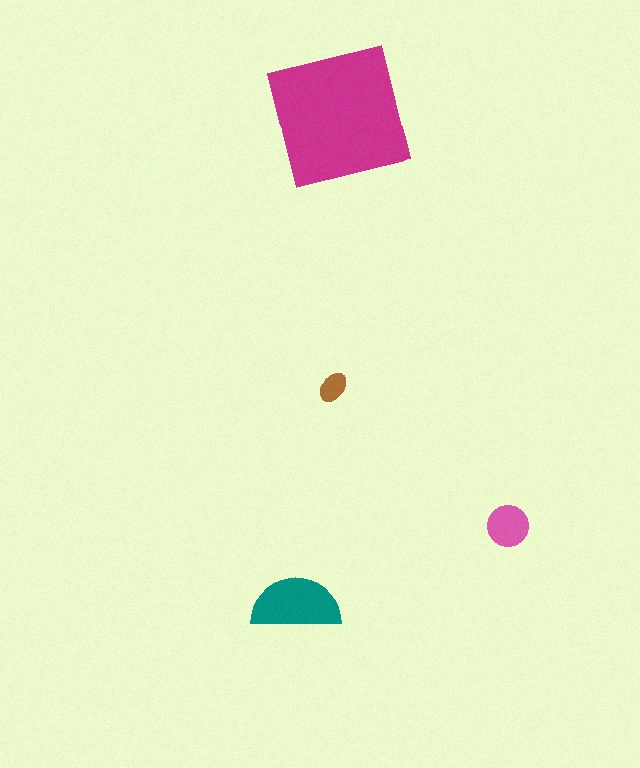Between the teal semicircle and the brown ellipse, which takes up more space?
The teal semicircle.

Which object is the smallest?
The brown ellipse.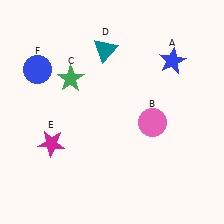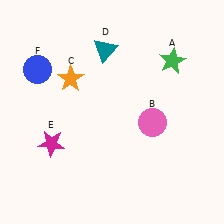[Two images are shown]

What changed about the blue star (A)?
In Image 1, A is blue. In Image 2, it changed to green.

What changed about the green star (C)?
In Image 1, C is green. In Image 2, it changed to orange.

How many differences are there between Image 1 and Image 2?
There are 2 differences between the two images.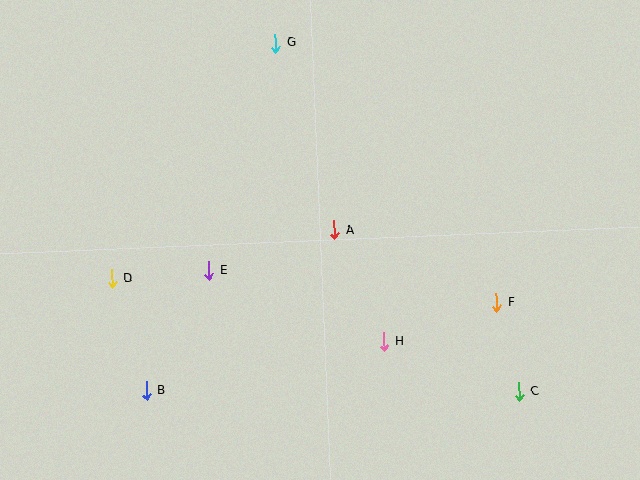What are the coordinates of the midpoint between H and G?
The midpoint between H and G is at (330, 192).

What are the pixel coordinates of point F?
Point F is at (497, 302).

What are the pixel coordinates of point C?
Point C is at (519, 392).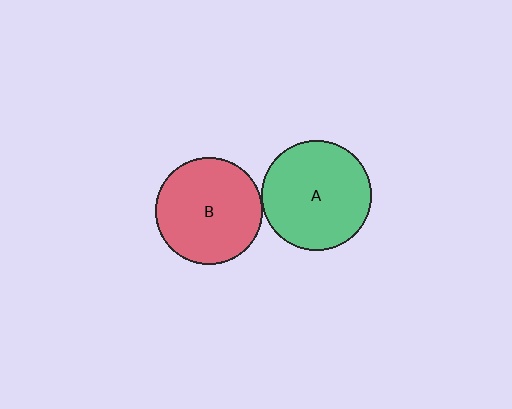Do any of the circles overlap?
No, none of the circles overlap.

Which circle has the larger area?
Circle A (green).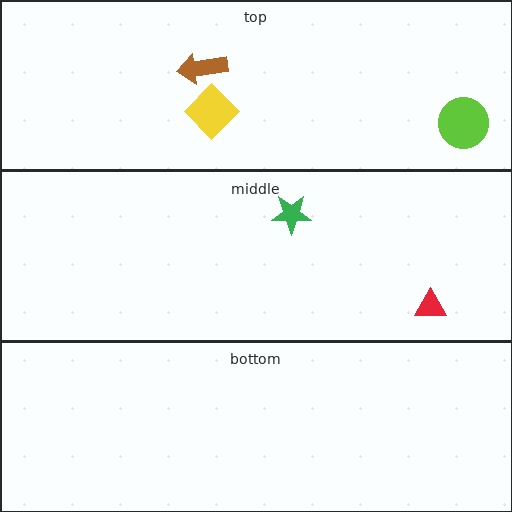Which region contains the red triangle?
The middle region.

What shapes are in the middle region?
The red triangle, the green star.